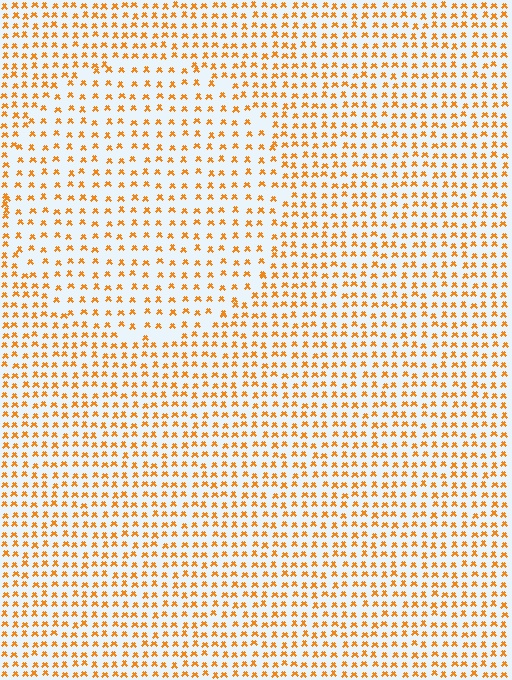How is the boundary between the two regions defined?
The boundary is defined by a change in element density (approximately 1.6x ratio). All elements are the same color, size, and shape.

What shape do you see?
I see a circle.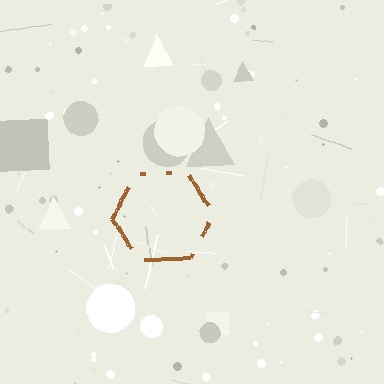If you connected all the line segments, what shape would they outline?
They would outline a hexagon.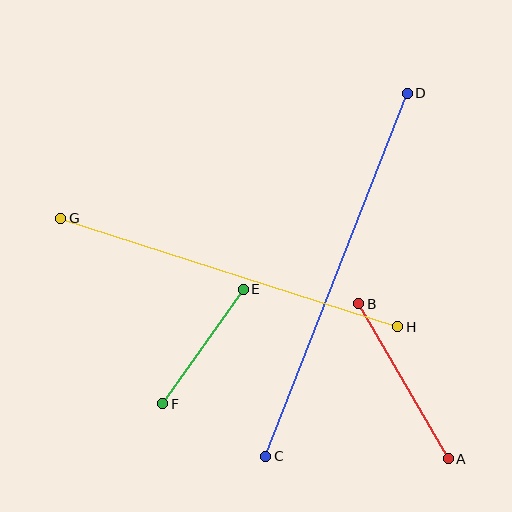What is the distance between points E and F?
The distance is approximately 140 pixels.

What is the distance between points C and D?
The distance is approximately 389 pixels.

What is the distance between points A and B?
The distance is approximately 179 pixels.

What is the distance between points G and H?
The distance is approximately 354 pixels.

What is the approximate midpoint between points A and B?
The midpoint is at approximately (404, 381) pixels.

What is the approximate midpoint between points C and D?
The midpoint is at approximately (337, 275) pixels.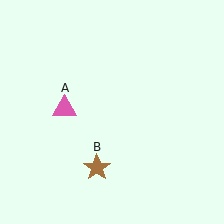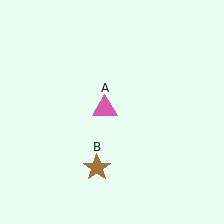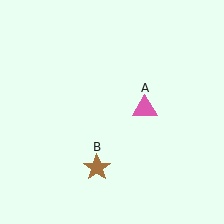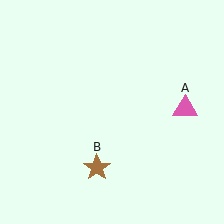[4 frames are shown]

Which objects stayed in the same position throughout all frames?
Brown star (object B) remained stationary.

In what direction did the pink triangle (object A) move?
The pink triangle (object A) moved right.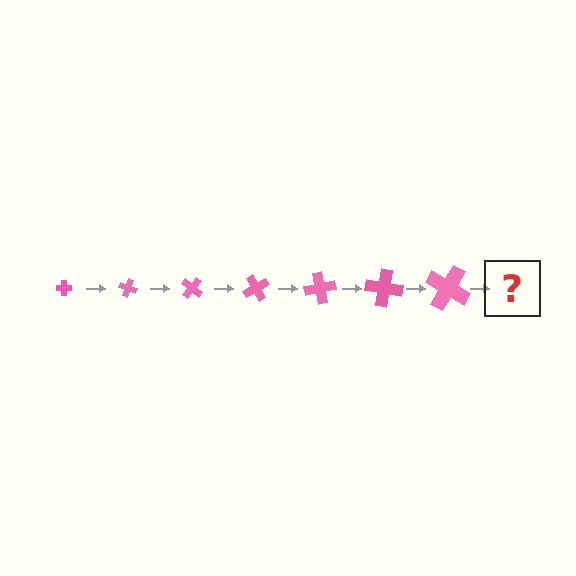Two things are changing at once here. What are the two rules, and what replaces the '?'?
The two rules are that the cross grows larger each step and it rotates 20 degrees each step. The '?' should be a cross, larger than the previous one and rotated 140 degrees from the start.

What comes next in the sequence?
The next element should be a cross, larger than the previous one and rotated 140 degrees from the start.